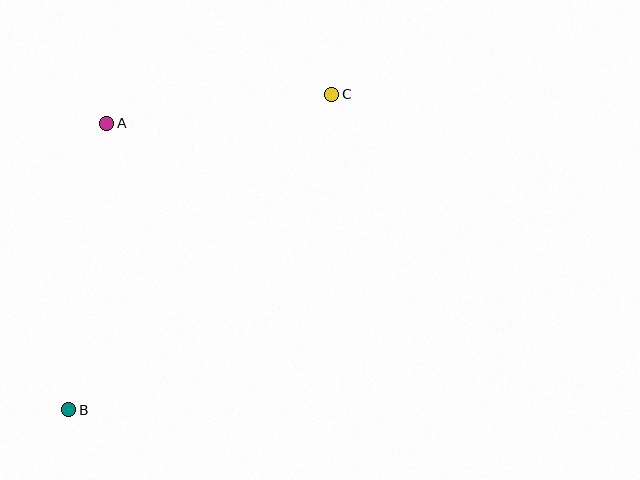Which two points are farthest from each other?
Points B and C are farthest from each other.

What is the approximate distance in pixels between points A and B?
The distance between A and B is approximately 289 pixels.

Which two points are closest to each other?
Points A and C are closest to each other.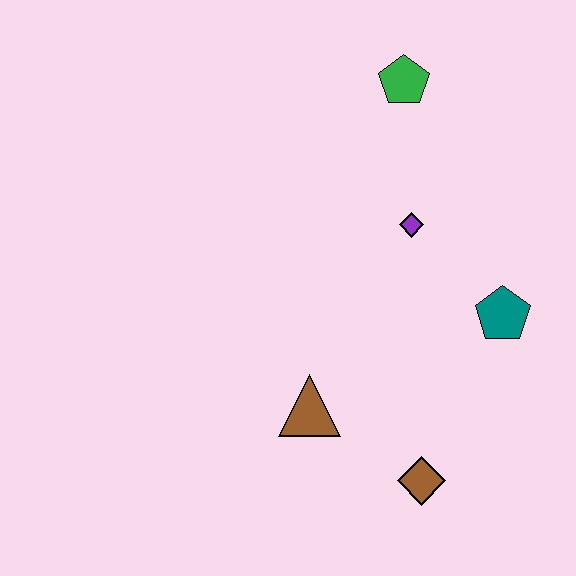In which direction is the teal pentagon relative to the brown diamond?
The teal pentagon is above the brown diamond.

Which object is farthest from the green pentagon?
The brown diamond is farthest from the green pentagon.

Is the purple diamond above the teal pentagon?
Yes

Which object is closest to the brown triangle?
The brown diamond is closest to the brown triangle.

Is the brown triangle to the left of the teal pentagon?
Yes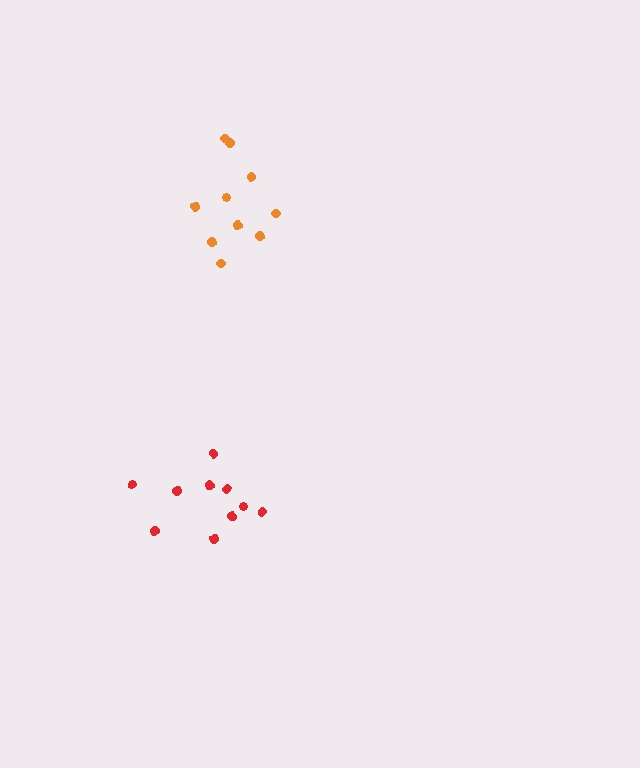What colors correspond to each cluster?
The clusters are colored: red, orange.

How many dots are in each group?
Group 1: 10 dots, Group 2: 10 dots (20 total).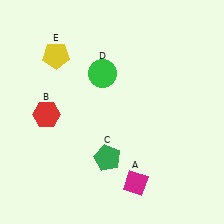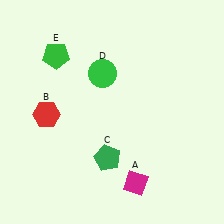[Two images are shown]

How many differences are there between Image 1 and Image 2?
There is 1 difference between the two images.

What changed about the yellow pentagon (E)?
In Image 1, E is yellow. In Image 2, it changed to green.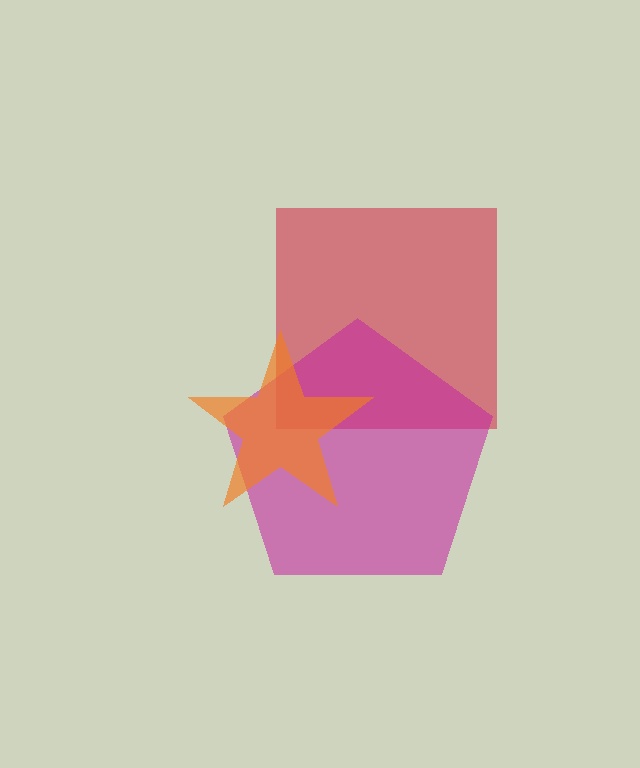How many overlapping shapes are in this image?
There are 3 overlapping shapes in the image.